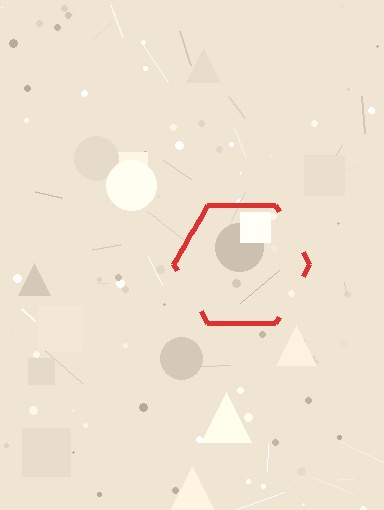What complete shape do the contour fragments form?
The contour fragments form a hexagon.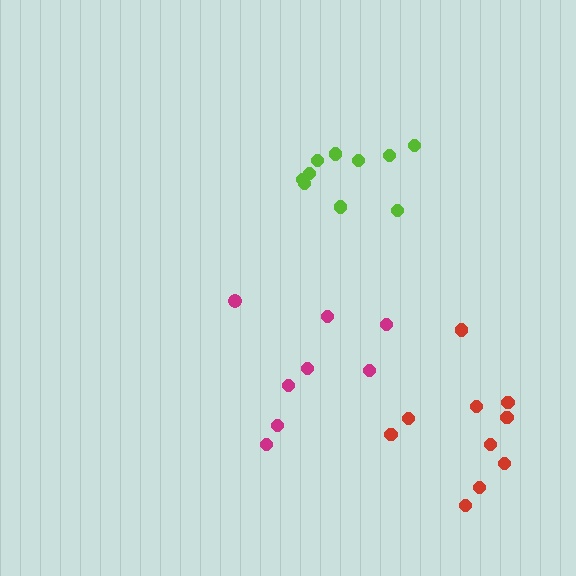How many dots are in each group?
Group 1: 8 dots, Group 2: 10 dots, Group 3: 10 dots (28 total).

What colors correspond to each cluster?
The clusters are colored: magenta, lime, red.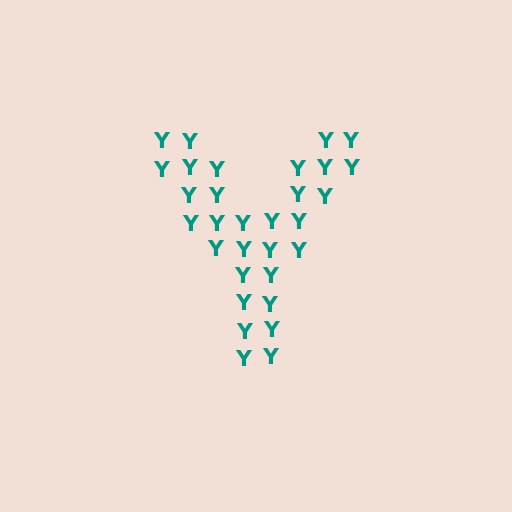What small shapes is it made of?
It is made of small letter Y's.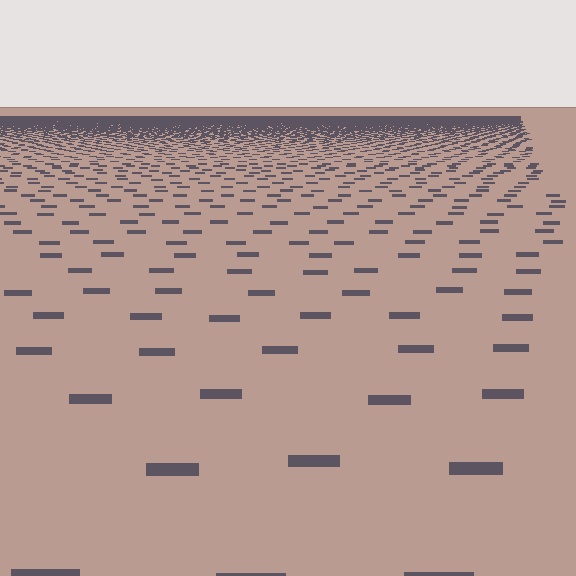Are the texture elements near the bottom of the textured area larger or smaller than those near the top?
Larger. Near the bottom, elements are closer to the viewer and appear at a bigger on-screen size.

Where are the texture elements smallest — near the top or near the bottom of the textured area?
Near the top.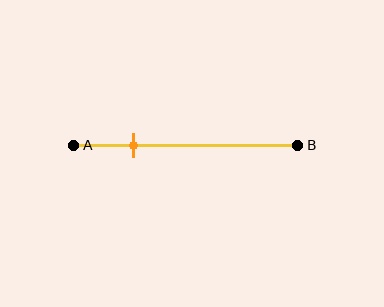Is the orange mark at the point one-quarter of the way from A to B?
Yes, the mark is approximately at the one-quarter point.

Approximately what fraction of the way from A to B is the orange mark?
The orange mark is approximately 25% of the way from A to B.